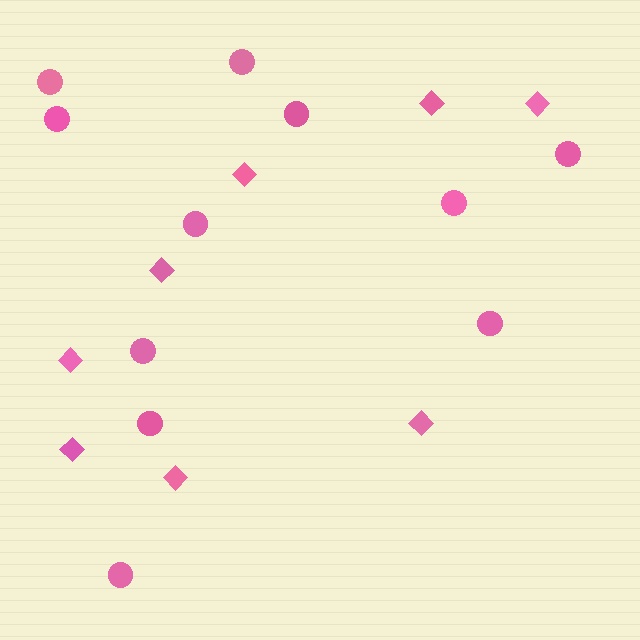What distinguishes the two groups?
There are 2 groups: one group of circles (11) and one group of diamonds (8).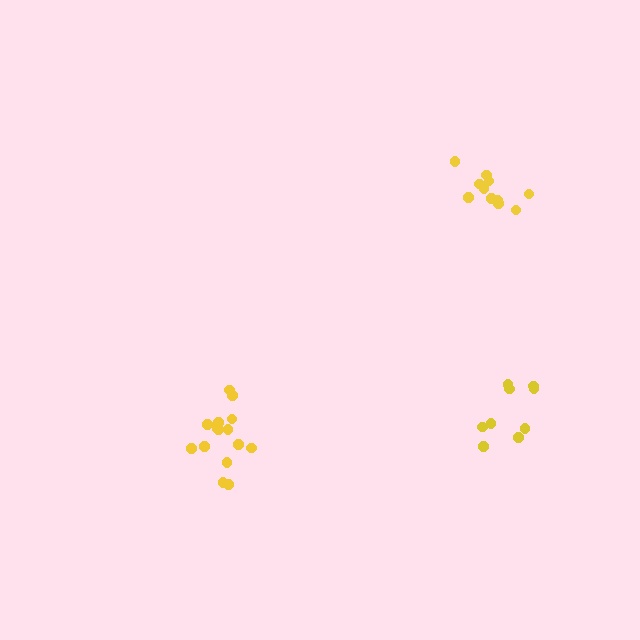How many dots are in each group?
Group 1: 11 dots, Group 2: 9 dots, Group 3: 15 dots (35 total).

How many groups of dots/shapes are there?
There are 3 groups.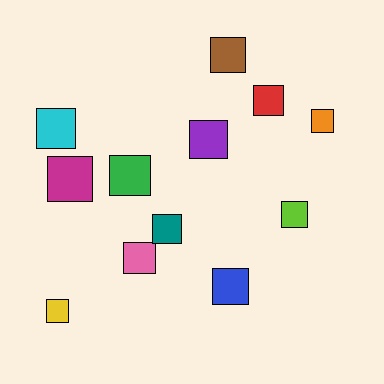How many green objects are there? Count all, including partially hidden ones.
There is 1 green object.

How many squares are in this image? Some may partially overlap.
There are 12 squares.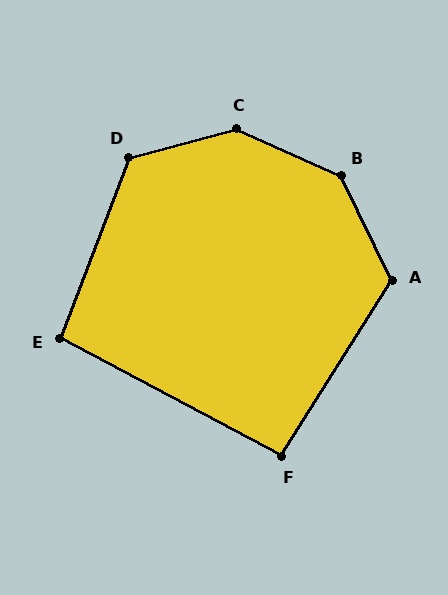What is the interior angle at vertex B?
Approximately 140 degrees (obtuse).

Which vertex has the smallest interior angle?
F, at approximately 94 degrees.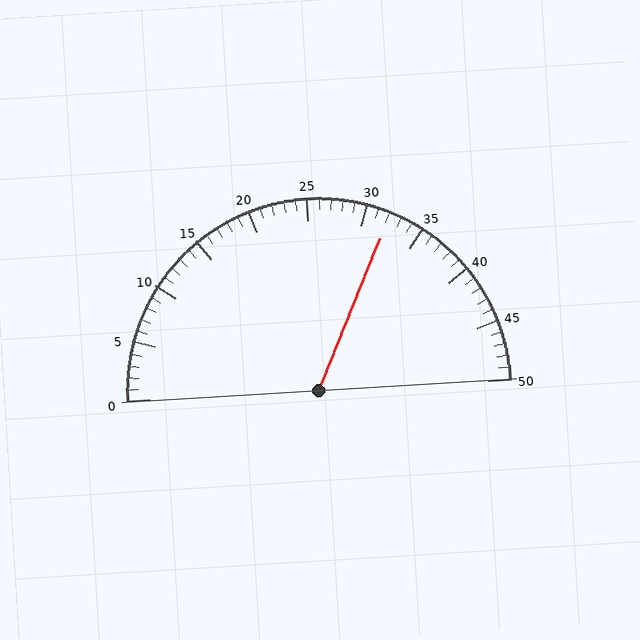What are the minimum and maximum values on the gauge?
The gauge ranges from 0 to 50.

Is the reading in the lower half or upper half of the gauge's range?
The reading is in the upper half of the range (0 to 50).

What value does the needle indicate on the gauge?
The needle indicates approximately 32.